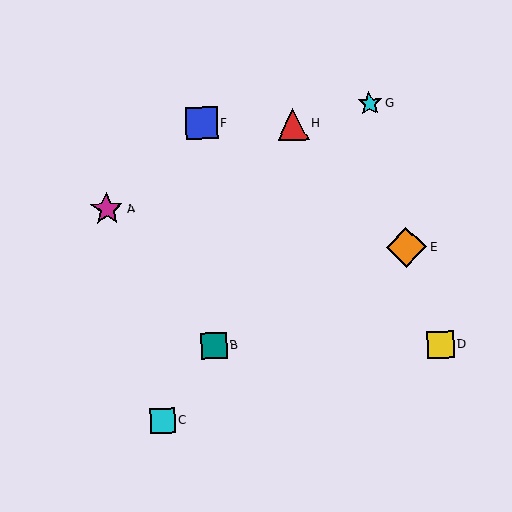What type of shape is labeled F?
Shape F is a blue square.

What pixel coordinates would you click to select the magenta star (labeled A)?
Click at (107, 209) to select the magenta star A.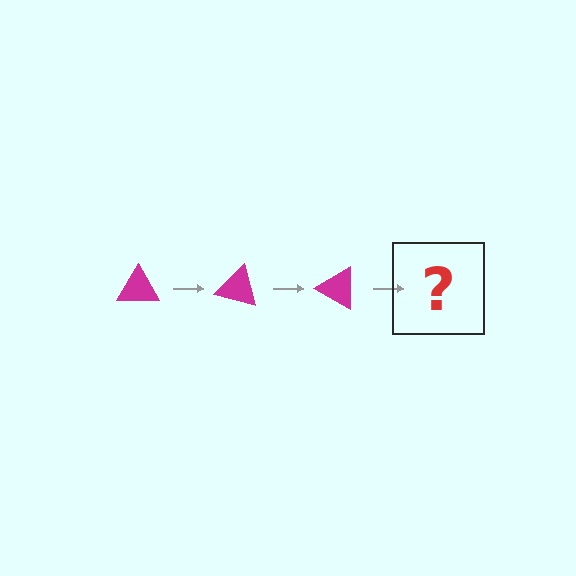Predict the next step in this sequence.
The next step is a magenta triangle rotated 45 degrees.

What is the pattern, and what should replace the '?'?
The pattern is that the triangle rotates 15 degrees each step. The '?' should be a magenta triangle rotated 45 degrees.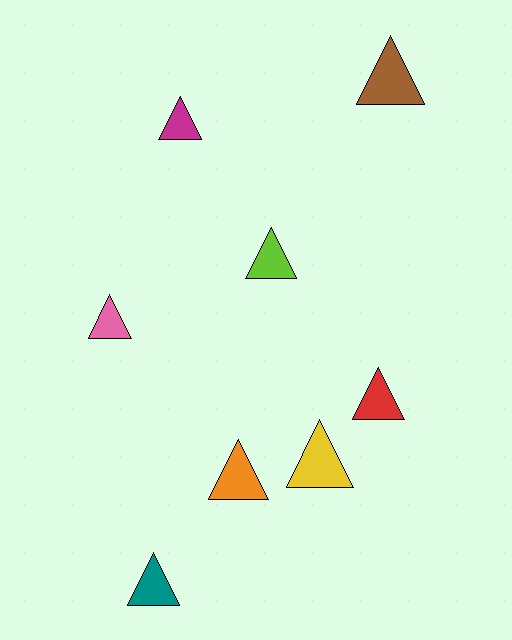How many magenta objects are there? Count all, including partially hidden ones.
There is 1 magenta object.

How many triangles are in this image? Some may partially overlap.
There are 8 triangles.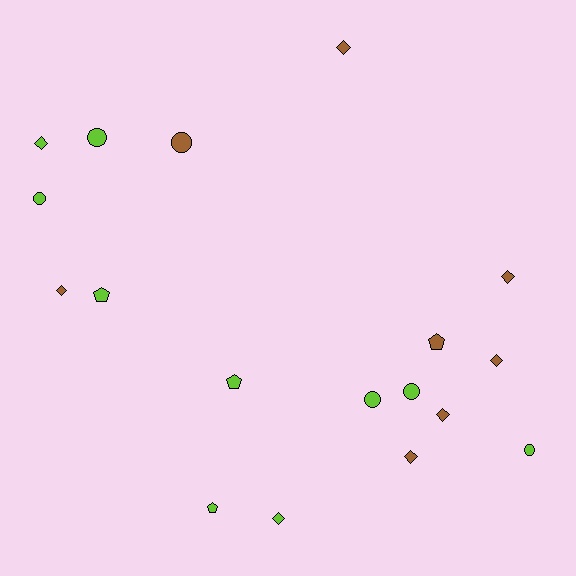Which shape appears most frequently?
Diamond, with 8 objects.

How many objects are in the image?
There are 18 objects.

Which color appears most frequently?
Lime, with 10 objects.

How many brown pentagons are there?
There is 1 brown pentagon.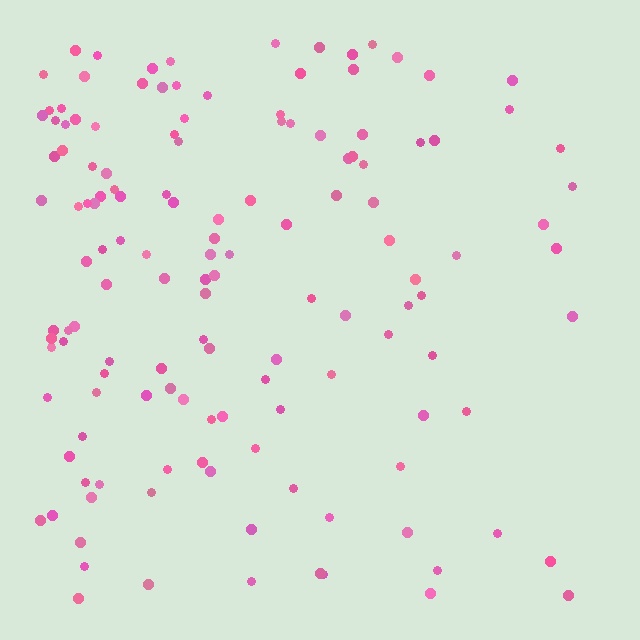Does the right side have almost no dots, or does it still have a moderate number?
Still a moderate number, just noticeably fewer than the left.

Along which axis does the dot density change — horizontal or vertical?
Horizontal.